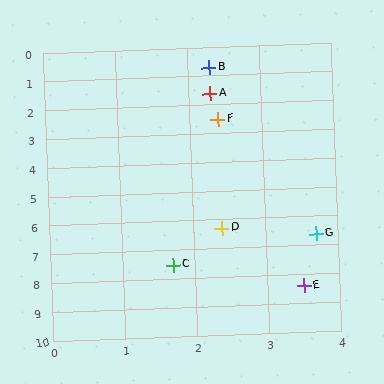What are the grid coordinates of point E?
Point E is at approximately (3.5, 8.4).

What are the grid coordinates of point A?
Point A is at approximately (2.3, 1.6).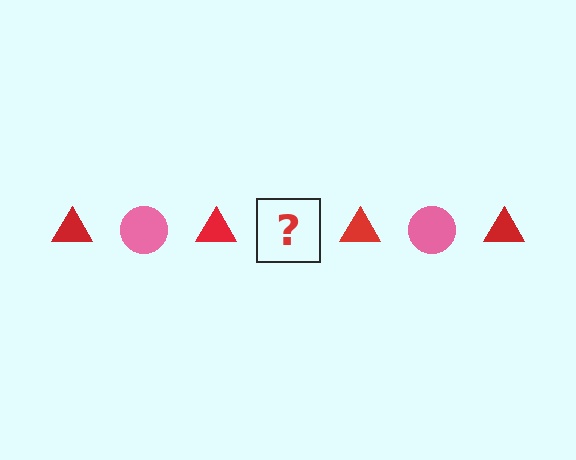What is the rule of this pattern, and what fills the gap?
The rule is that the pattern alternates between red triangle and pink circle. The gap should be filled with a pink circle.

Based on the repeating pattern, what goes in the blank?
The blank should be a pink circle.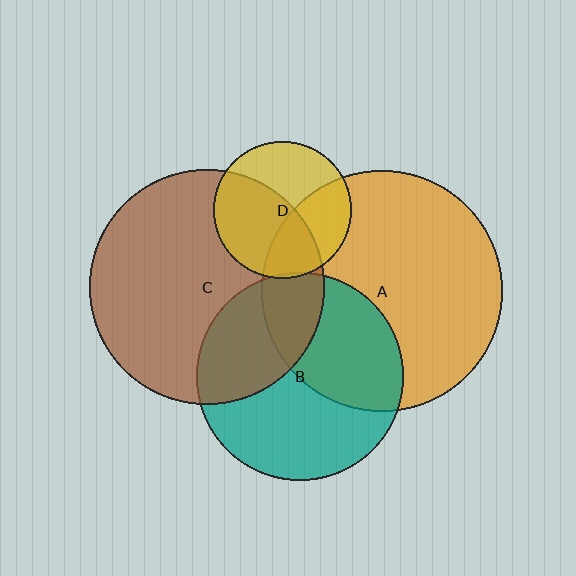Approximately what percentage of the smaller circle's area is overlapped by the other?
Approximately 50%.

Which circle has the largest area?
Circle A (orange).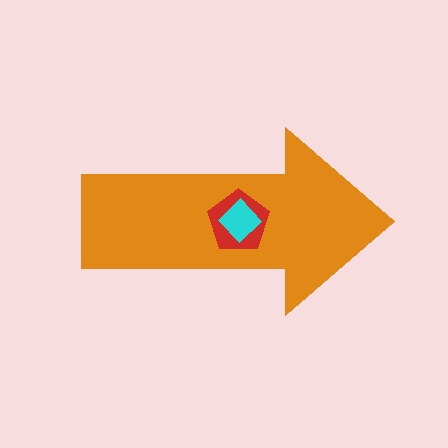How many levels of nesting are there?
3.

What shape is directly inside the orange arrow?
The red pentagon.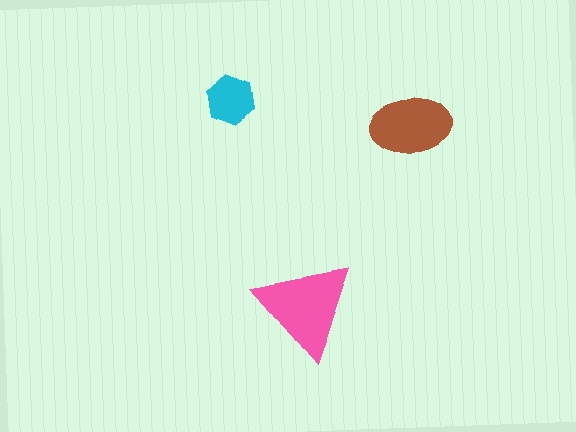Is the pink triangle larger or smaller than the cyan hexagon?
Larger.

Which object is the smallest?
The cyan hexagon.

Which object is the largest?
The pink triangle.